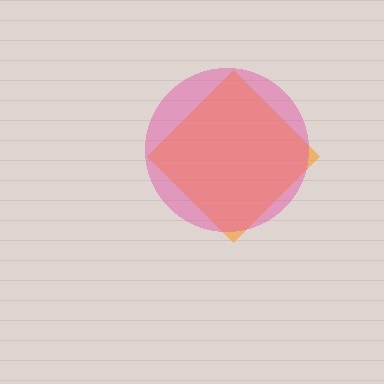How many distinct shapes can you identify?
There are 2 distinct shapes: an orange diamond, a pink circle.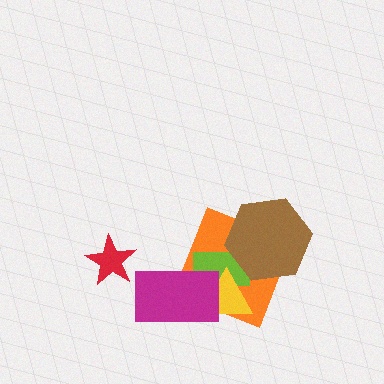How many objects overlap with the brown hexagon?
2 objects overlap with the brown hexagon.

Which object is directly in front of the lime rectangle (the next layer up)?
The yellow triangle is directly in front of the lime rectangle.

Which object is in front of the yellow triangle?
The magenta rectangle is in front of the yellow triangle.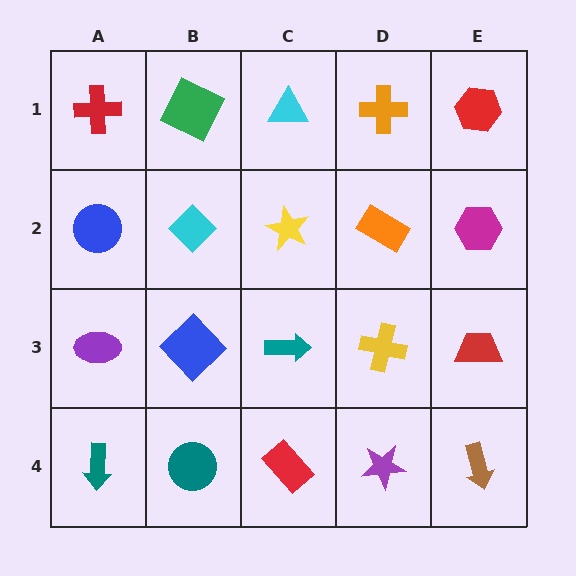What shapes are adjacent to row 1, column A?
A blue circle (row 2, column A), a green square (row 1, column B).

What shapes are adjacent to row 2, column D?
An orange cross (row 1, column D), a yellow cross (row 3, column D), a yellow star (row 2, column C), a magenta hexagon (row 2, column E).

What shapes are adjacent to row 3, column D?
An orange rectangle (row 2, column D), a purple star (row 4, column D), a teal arrow (row 3, column C), a red trapezoid (row 3, column E).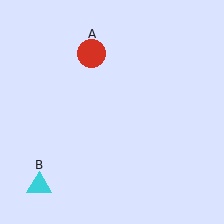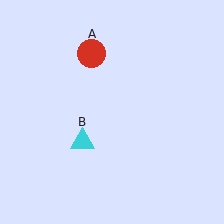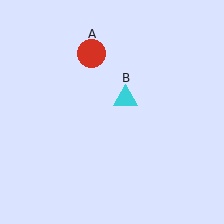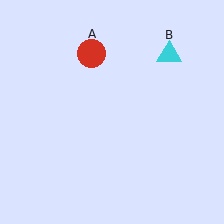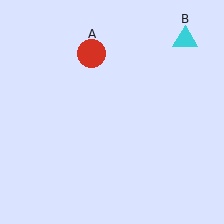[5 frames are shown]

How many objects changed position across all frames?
1 object changed position: cyan triangle (object B).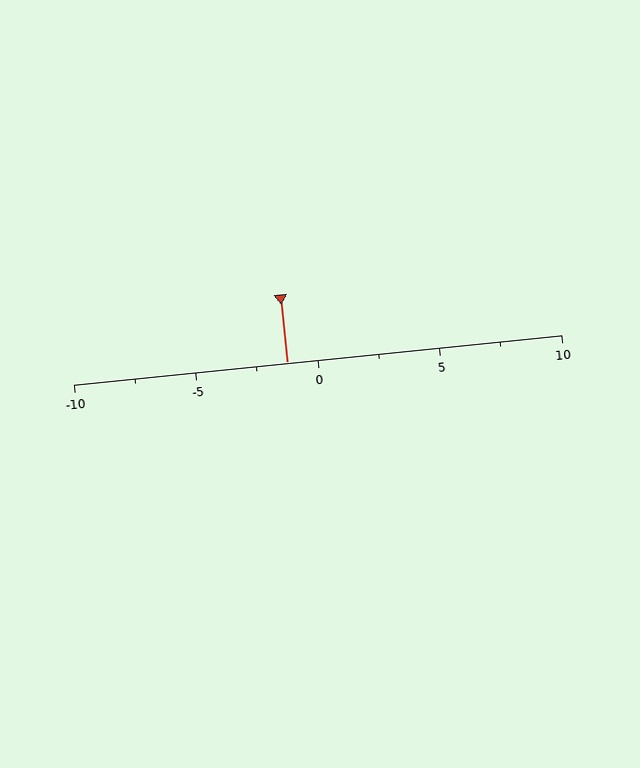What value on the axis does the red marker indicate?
The marker indicates approximately -1.2.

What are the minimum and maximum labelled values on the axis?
The axis runs from -10 to 10.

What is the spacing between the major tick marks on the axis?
The major ticks are spaced 5 apart.